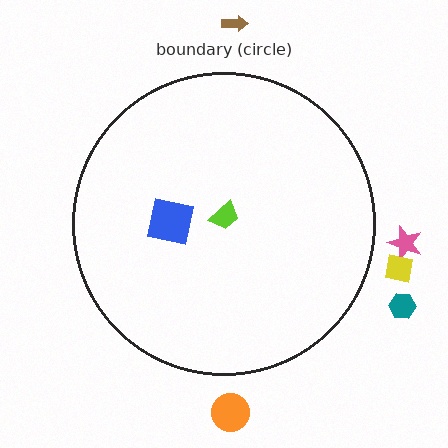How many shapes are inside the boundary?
2 inside, 5 outside.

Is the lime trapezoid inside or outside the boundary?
Inside.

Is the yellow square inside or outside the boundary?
Outside.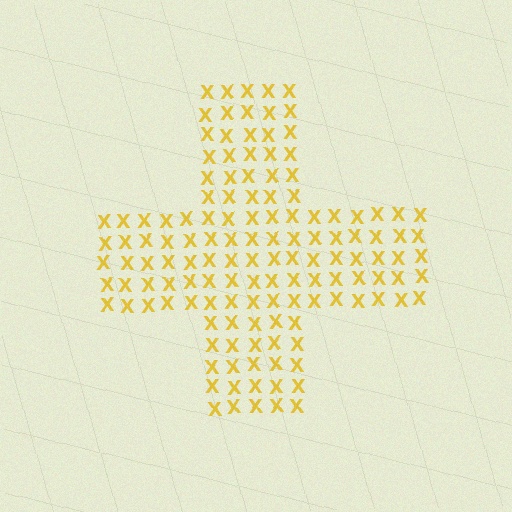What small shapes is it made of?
It is made of small letter X's.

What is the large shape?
The large shape is a cross.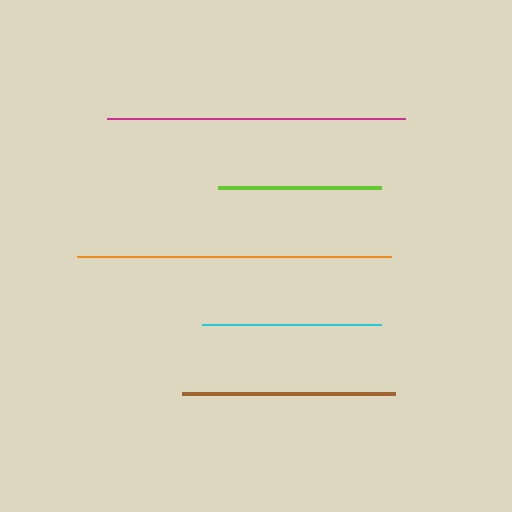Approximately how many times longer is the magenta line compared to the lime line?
The magenta line is approximately 1.8 times the length of the lime line.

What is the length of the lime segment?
The lime segment is approximately 163 pixels long.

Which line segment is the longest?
The orange line is the longest at approximately 314 pixels.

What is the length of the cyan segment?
The cyan segment is approximately 179 pixels long.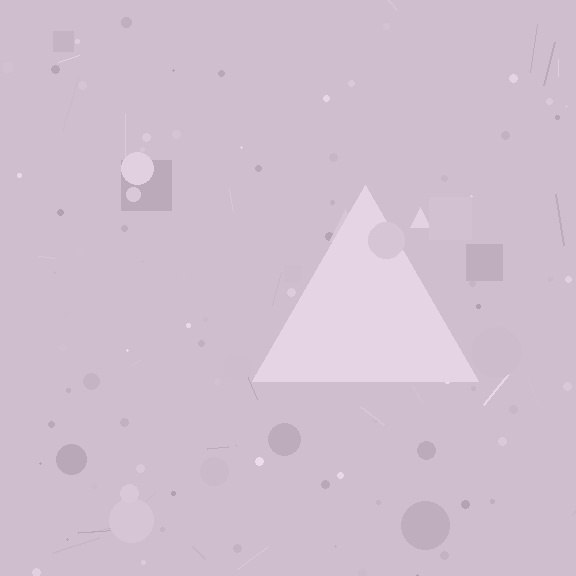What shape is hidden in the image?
A triangle is hidden in the image.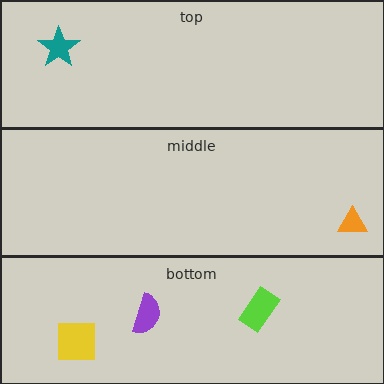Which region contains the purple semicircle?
The bottom region.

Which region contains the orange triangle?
The middle region.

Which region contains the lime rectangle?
The bottom region.